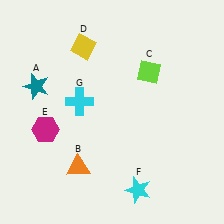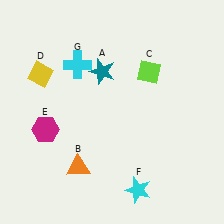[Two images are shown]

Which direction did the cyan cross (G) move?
The cyan cross (G) moved up.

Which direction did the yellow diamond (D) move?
The yellow diamond (D) moved left.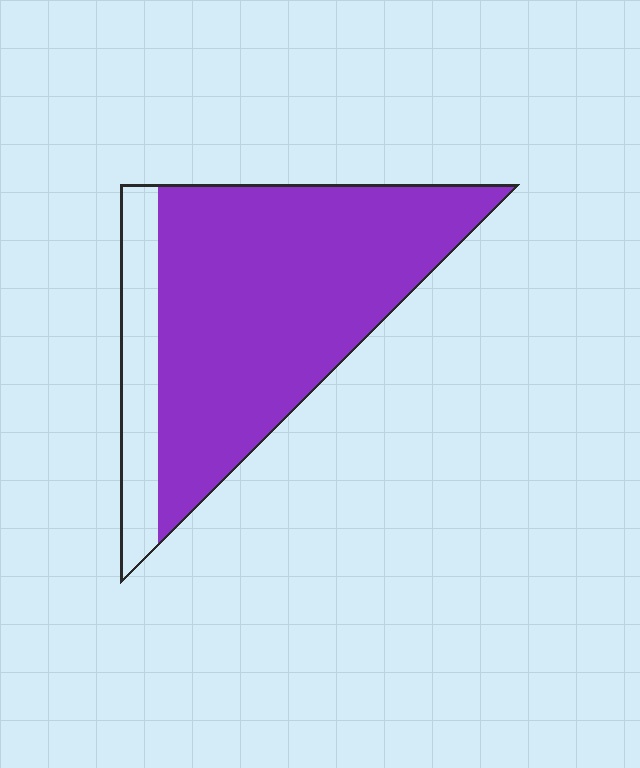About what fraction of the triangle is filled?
About five sixths (5/6).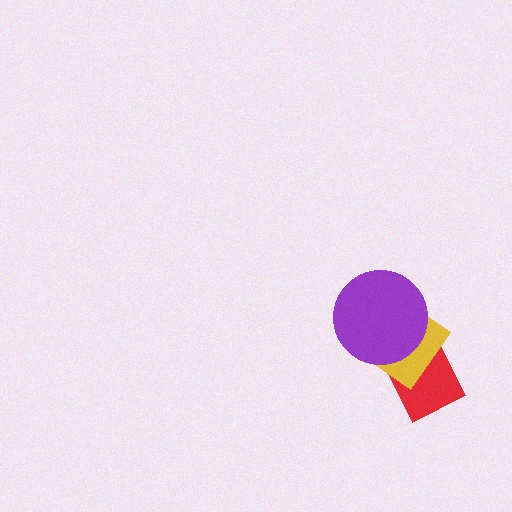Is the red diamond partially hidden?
Yes, it is partially covered by another shape.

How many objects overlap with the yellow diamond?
2 objects overlap with the yellow diamond.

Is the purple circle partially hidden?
No, no other shape covers it.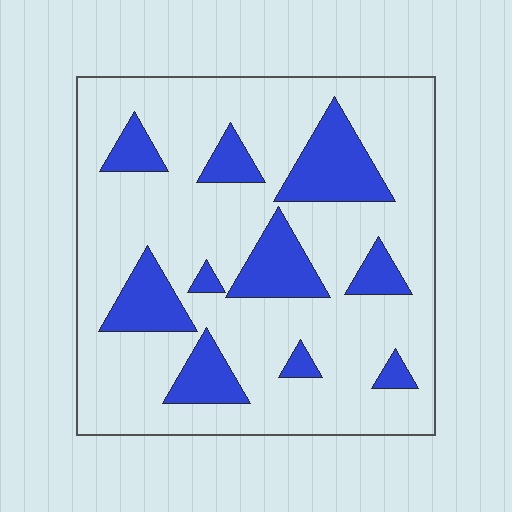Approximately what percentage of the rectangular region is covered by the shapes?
Approximately 20%.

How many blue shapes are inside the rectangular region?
10.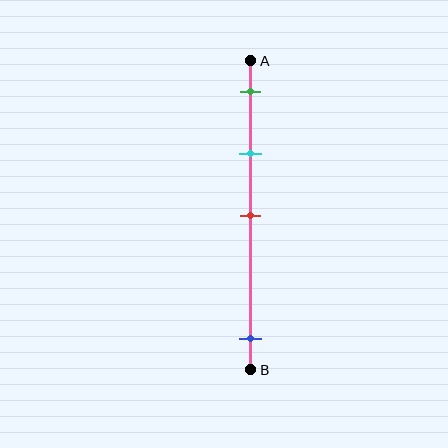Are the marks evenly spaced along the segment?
No, the marks are not evenly spaced.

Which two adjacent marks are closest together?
The green and cyan marks are the closest adjacent pair.